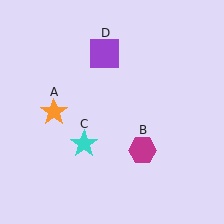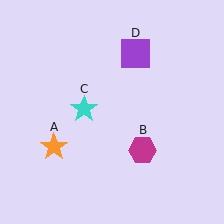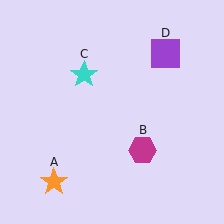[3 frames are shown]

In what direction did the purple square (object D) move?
The purple square (object D) moved right.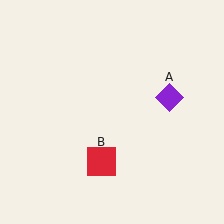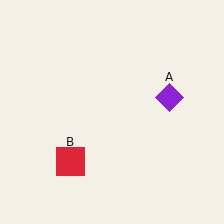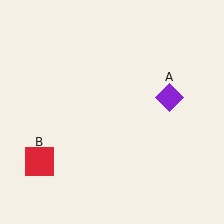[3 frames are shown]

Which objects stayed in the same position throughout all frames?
Purple diamond (object A) remained stationary.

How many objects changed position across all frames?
1 object changed position: red square (object B).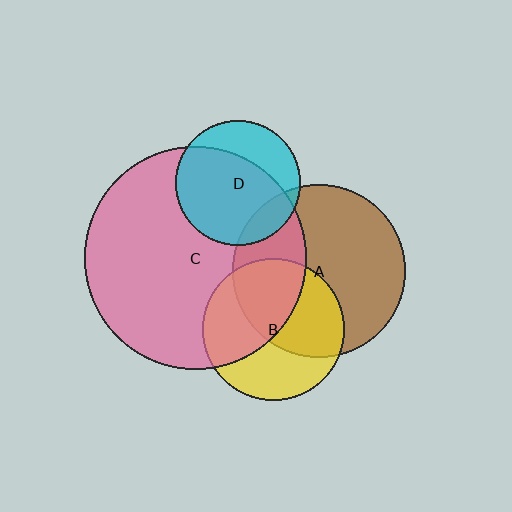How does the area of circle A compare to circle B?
Approximately 1.5 times.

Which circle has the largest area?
Circle C (pink).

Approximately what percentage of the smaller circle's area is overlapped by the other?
Approximately 50%.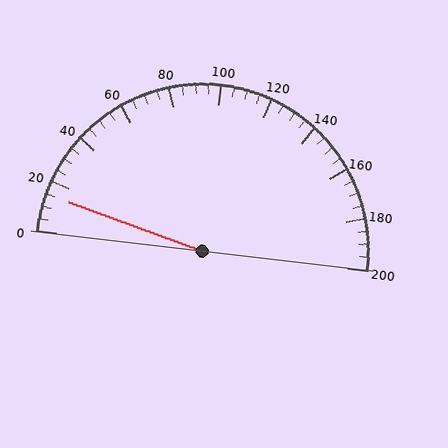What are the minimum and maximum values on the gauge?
The gauge ranges from 0 to 200.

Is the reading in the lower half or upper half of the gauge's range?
The reading is in the lower half of the range (0 to 200).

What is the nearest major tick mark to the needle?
The nearest major tick mark is 20.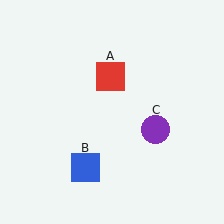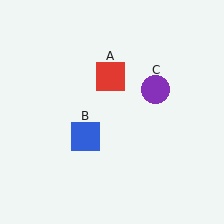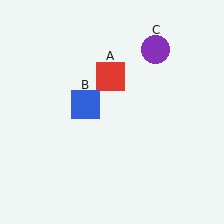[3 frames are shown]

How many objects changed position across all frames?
2 objects changed position: blue square (object B), purple circle (object C).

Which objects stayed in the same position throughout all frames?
Red square (object A) remained stationary.